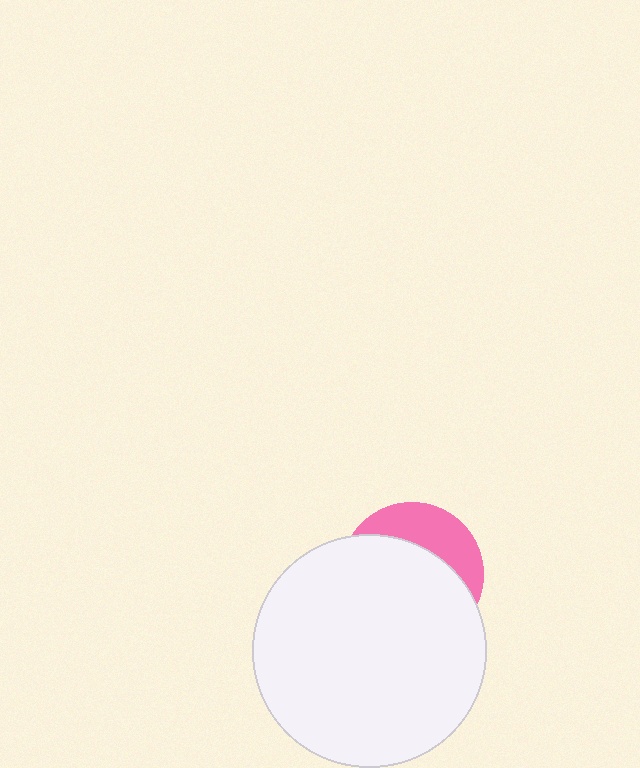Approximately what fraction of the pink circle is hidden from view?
Roughly 69% of the pink circle is hidden behind the white circle.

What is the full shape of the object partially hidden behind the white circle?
The partially hidden object is a pink circle.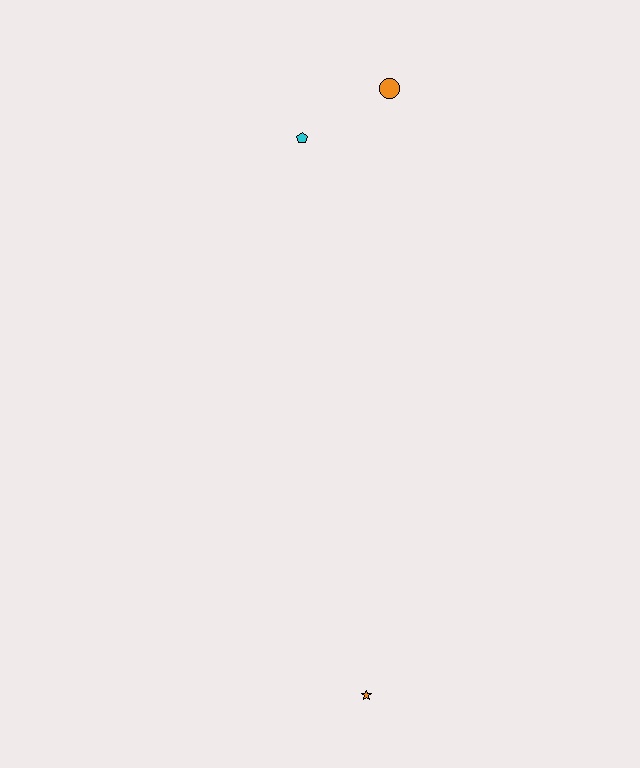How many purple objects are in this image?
There are no purple objects.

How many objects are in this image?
There are 3 objects.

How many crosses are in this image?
There are no crosses.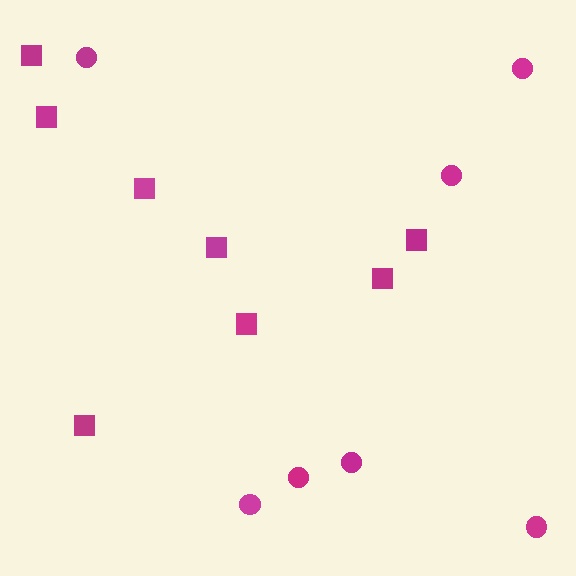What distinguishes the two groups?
There are 2 groups: one group of circles (7) and one group of squares (8).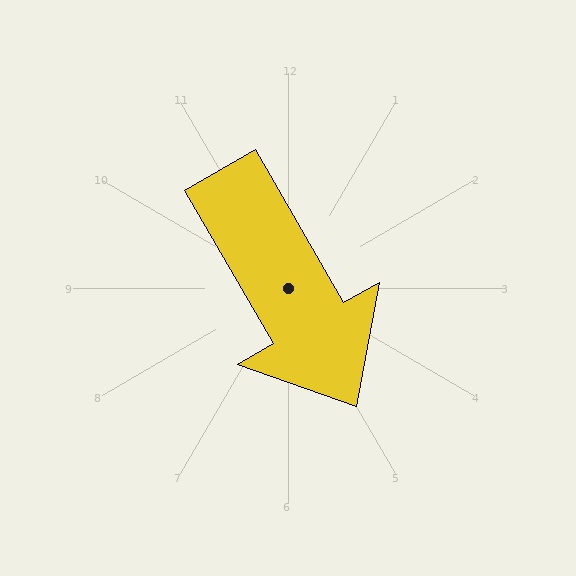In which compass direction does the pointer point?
Southeast.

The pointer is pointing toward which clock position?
Roughly 5 o'clock.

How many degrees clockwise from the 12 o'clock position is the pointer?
Approximately 150 degrees.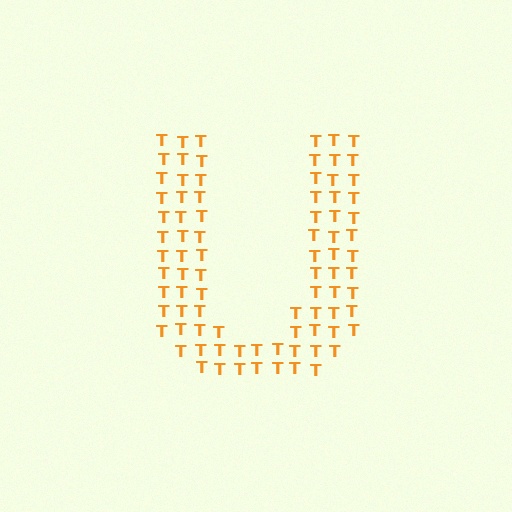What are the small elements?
The small elements are letter T's.